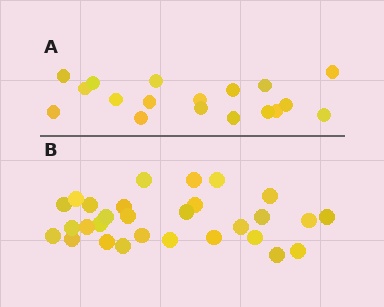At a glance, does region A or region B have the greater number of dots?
Region B (the bottom region) has more dots.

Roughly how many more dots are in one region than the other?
Region B has roughly 12 or so more dots than region A.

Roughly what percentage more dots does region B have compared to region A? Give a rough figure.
About 60% more.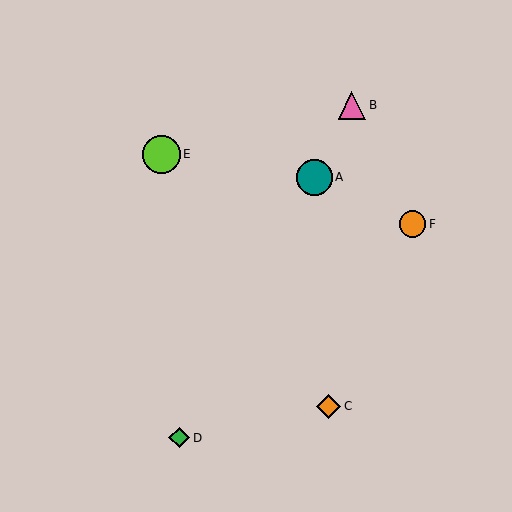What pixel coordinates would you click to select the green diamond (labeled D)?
Click at (179, 438) to select the green diamond D.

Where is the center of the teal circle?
The center of the teal circle is at (314, 177).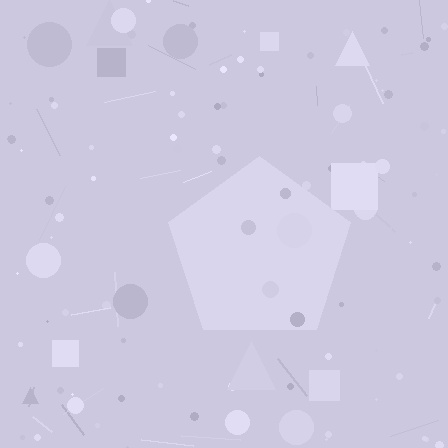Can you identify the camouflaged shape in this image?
The camouflaged shape is a pentagon.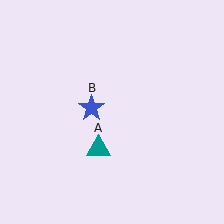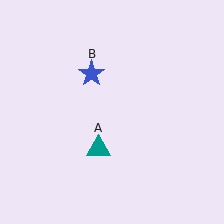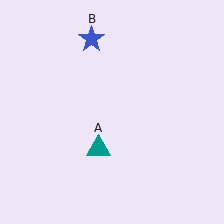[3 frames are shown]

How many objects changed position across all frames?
1 object changed position: blue star (object B).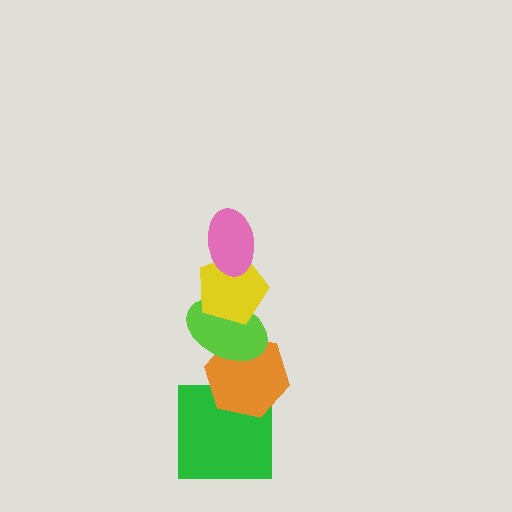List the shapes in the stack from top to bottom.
From top to bottom: the pink ellipse, the yellow pentagon, the lime ellipse, the orange hexagon, the green square.